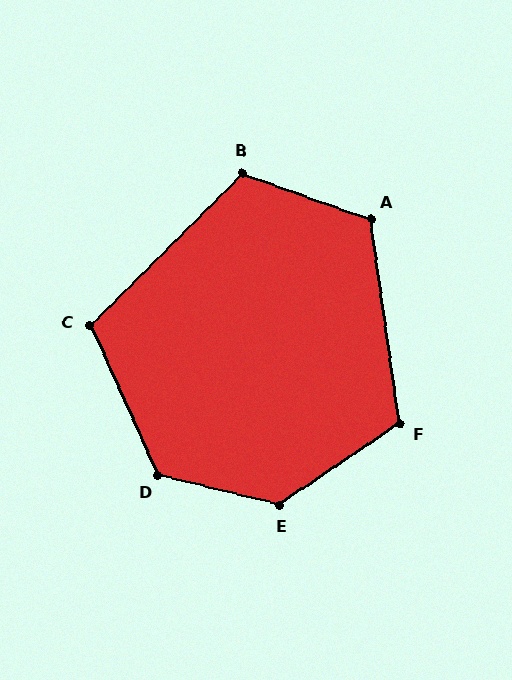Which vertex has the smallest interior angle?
C, at approximately 110 degrees.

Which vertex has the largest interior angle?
E, at approximately 132 degrees.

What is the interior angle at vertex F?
Approximately 116 degrees (obtuse).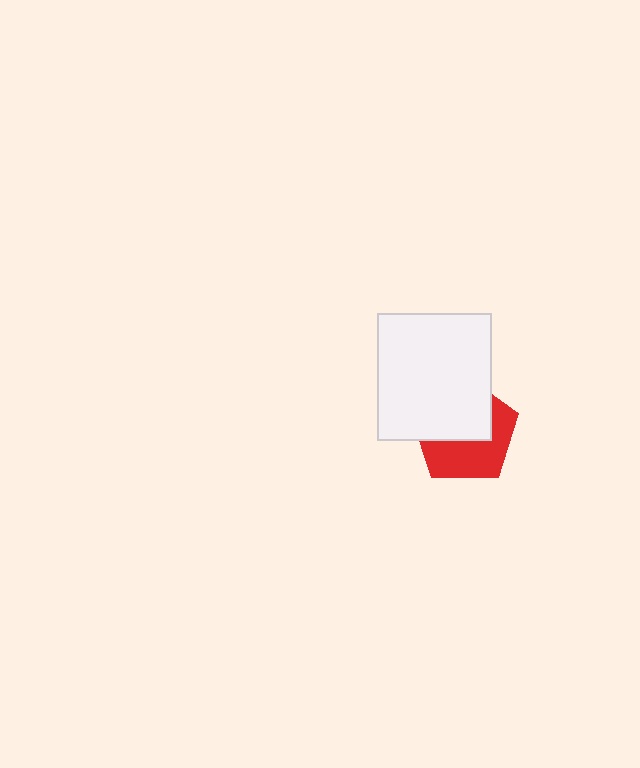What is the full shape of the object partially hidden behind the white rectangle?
The partially hidden object is a red pentagon.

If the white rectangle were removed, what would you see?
You would see the complete red pentagon.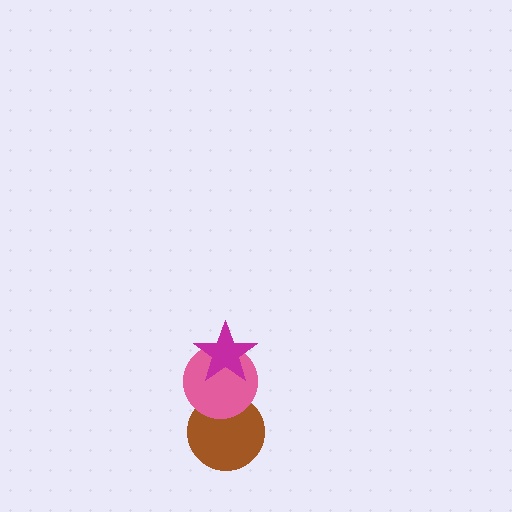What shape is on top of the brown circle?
The pink circle is on top of the brown circle.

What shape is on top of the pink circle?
The magenta star is on top of the pink circle.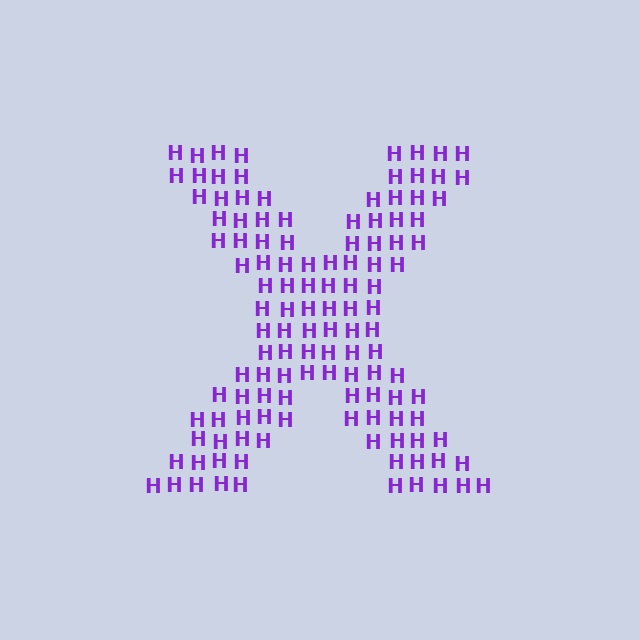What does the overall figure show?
The overall figure shows the letter X.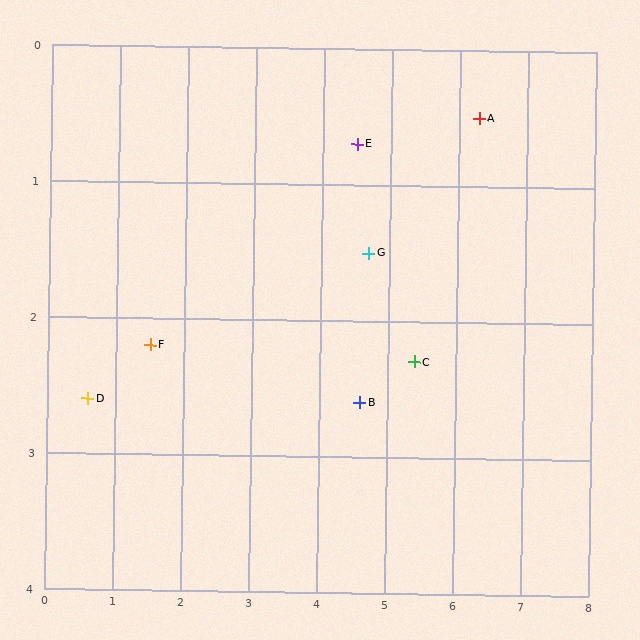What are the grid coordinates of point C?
Point C is at approximately (5.4, 2.3).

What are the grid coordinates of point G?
Point G is at approximately (4.7, 1.5).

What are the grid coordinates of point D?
Point D is at approximately (0.6, 2.6).